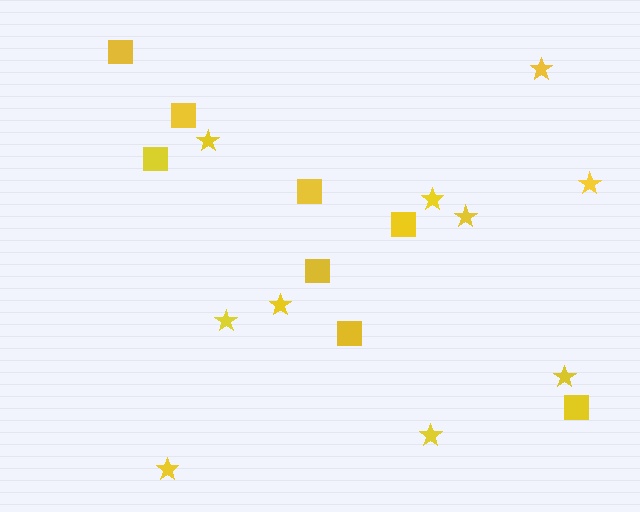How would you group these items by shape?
There are 2 groups: one group of squares (8) and one group of stars (10).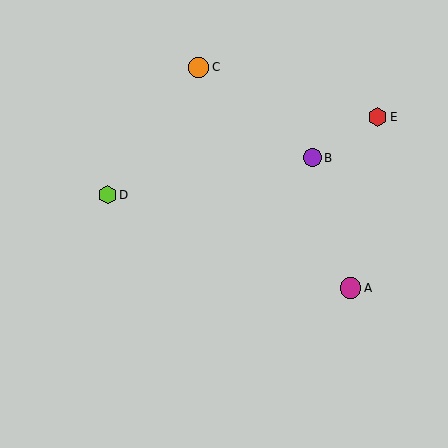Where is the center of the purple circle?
The center of the purple circle is at (312, 158).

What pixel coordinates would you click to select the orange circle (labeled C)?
Click at (199, 67) to select the orange circle C.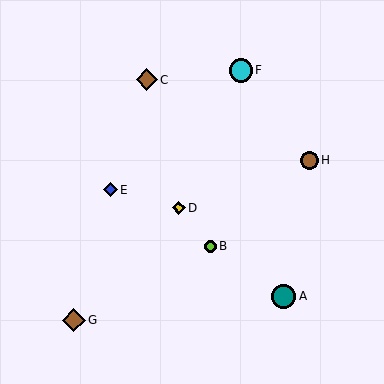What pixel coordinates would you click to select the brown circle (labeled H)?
Click at (309, 160) to select the brown circle H.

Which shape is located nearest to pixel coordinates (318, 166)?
The brown circle (labeled H) at (309, 160) is nearest to that location.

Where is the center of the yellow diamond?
The center of the yellow diamond is at (179, 208).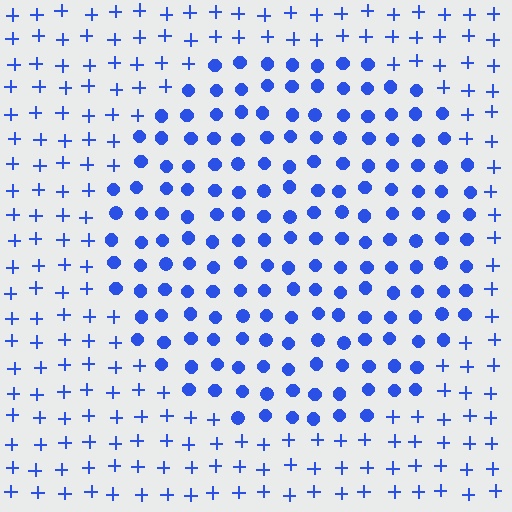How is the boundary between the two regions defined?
The boundary is defined by a change in element shape: circles inside vs. plus signs outside. All elements share the same color and spacing.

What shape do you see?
I see a circle.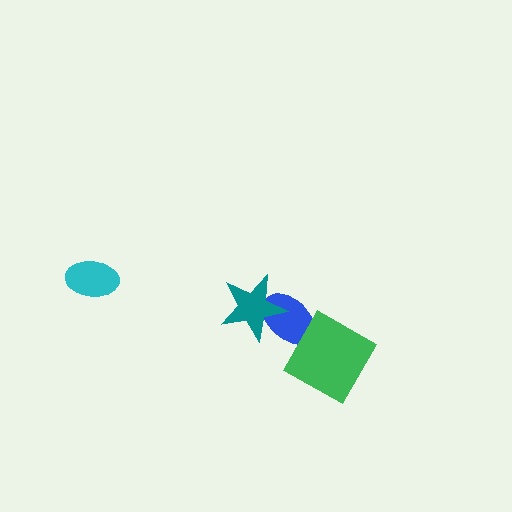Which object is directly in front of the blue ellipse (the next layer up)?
The green diamond is directly in front of the blue ellipse.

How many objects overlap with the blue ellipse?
2 objects overlap with the blue ellipse.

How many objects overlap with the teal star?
1 object overlaps with the teal star.